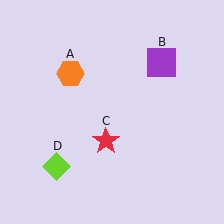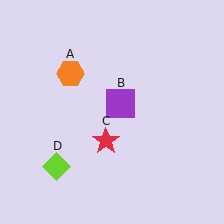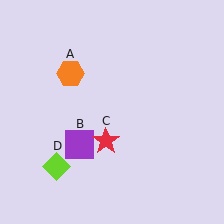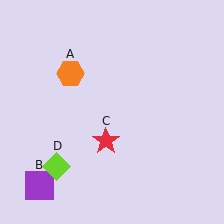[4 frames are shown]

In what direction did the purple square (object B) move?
The purple square (object B) moved down and to the left.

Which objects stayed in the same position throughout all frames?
Orange hexagon (object A) and red star (object C) and lime diamond (object D) remained stationary.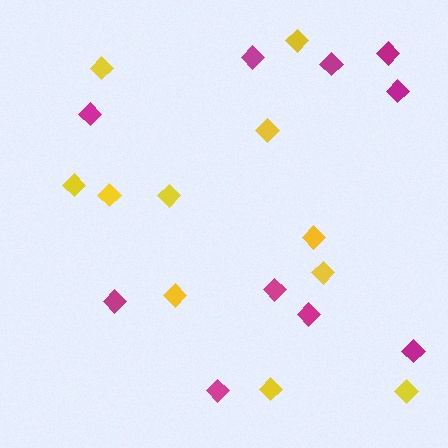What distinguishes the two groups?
There are 2 groups: one group of yellow diamonds (11) and one group of magenta diamonds (10).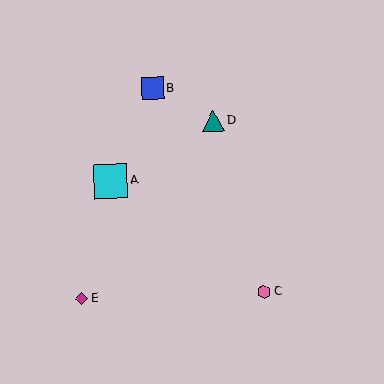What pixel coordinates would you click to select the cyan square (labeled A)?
Click at (110, 181) to select the cyan square A.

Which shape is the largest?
The cyan square (labeled A) is the largest.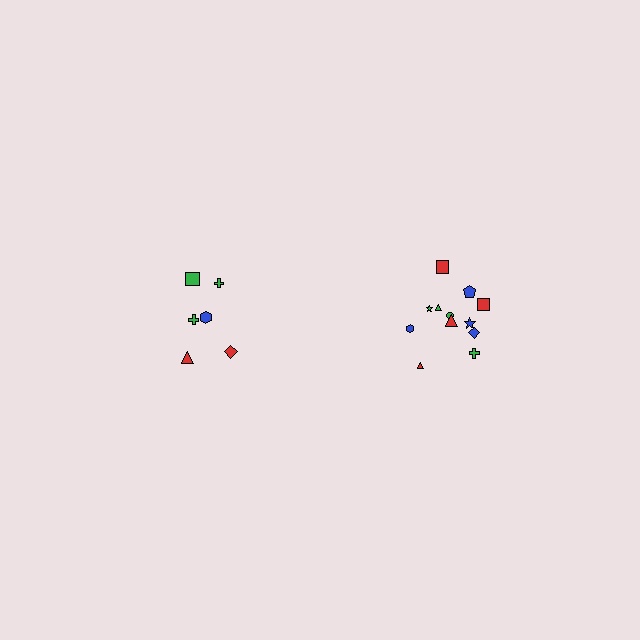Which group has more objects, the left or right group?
The right group.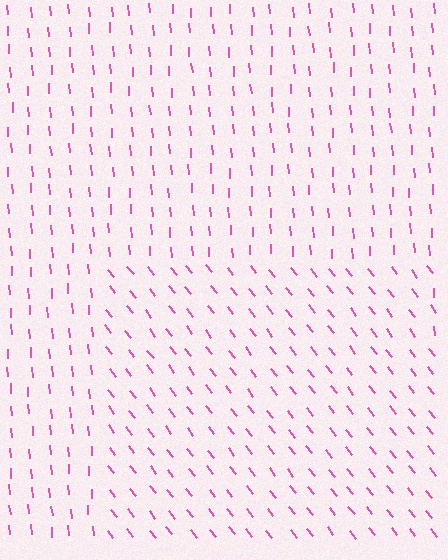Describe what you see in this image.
The image is filled with small pink line segments. A rectangle region in the image has lines oriented differently from the surrounding lines, creating a visible texture boundary.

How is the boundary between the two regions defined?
The boundary is defined purely by a change in line orientation (approximately 34 degrees difference). All lines are the same color and thickness.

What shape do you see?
I see a rectangle.